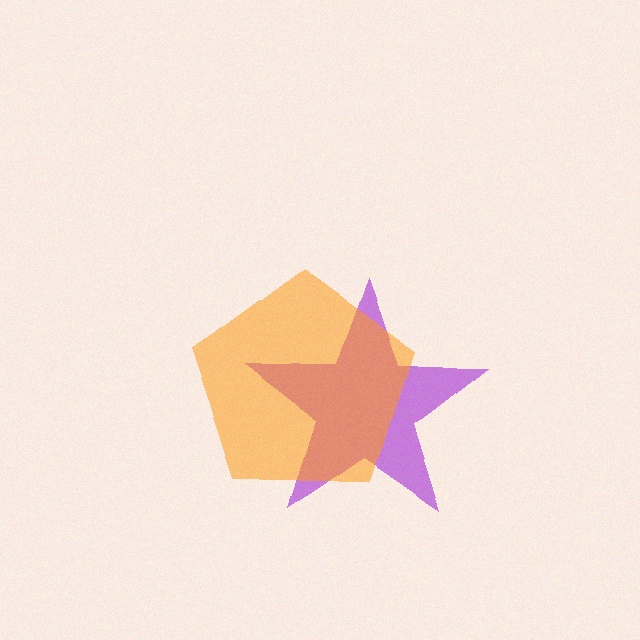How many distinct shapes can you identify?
There are 2 distinct shapes: a purple star, an orange pentagon.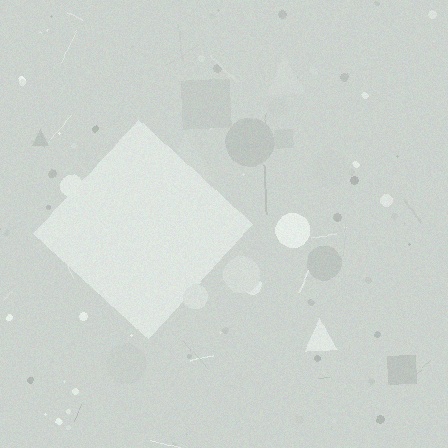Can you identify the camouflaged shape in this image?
The camouflaged shape is a diamond.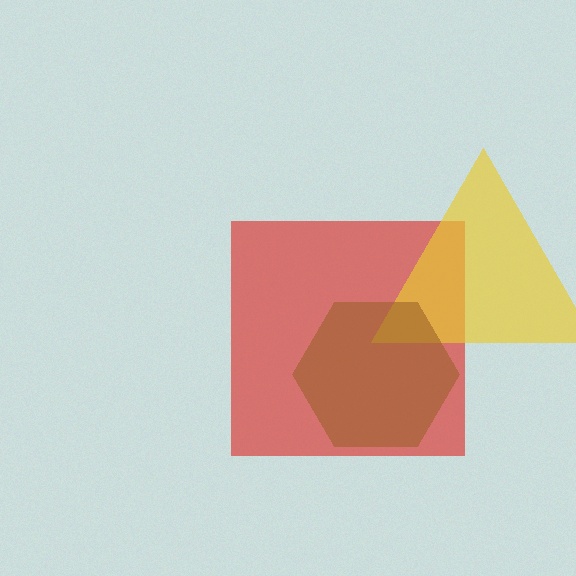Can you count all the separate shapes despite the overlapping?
Yes, there are 3 separate shapes.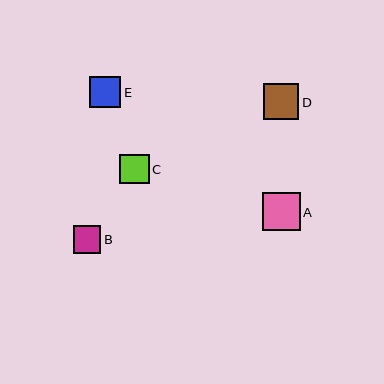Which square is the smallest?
Square B is the smallest with a size of approximately 27 pixels.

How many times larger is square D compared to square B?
Square D is approximately 1.3 times the size of square B.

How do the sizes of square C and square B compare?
Square C and square B are approximately the same size.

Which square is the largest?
Square A is the largest with a size of approximately 38 pixels.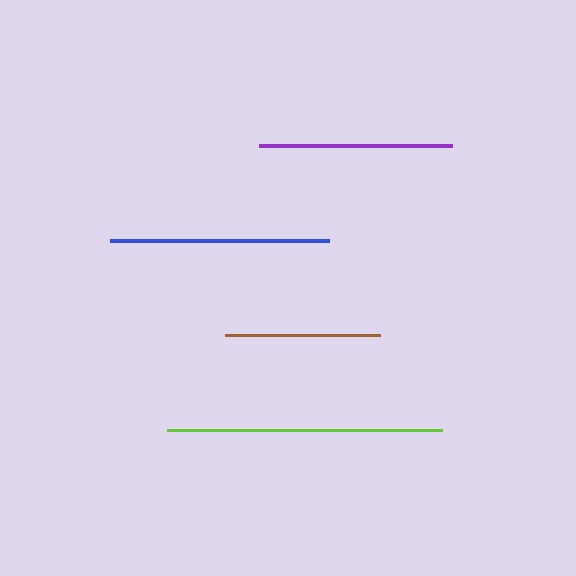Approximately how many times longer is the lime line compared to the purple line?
The lime line is approximately 1.4 times the length of the purple line.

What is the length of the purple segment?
The purple segment is approximately 193 pixels long.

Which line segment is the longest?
The lime line is the longest at approximately 275 pixels.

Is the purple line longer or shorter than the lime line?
The lime line is longer than the purple line.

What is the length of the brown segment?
The brown segment is approximately 155 pixels long.